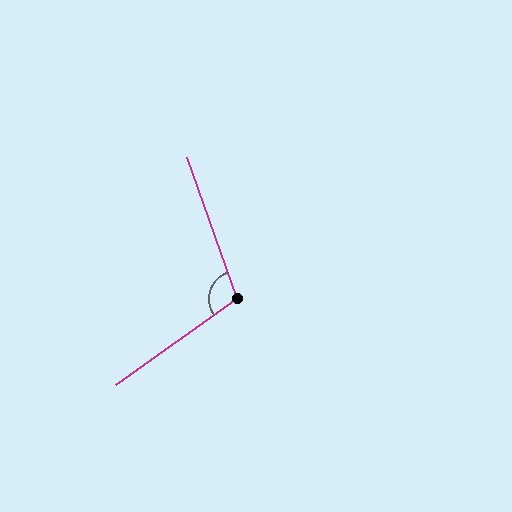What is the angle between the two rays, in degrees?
Approximately 106 degrees.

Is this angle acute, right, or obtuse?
It is obtuse.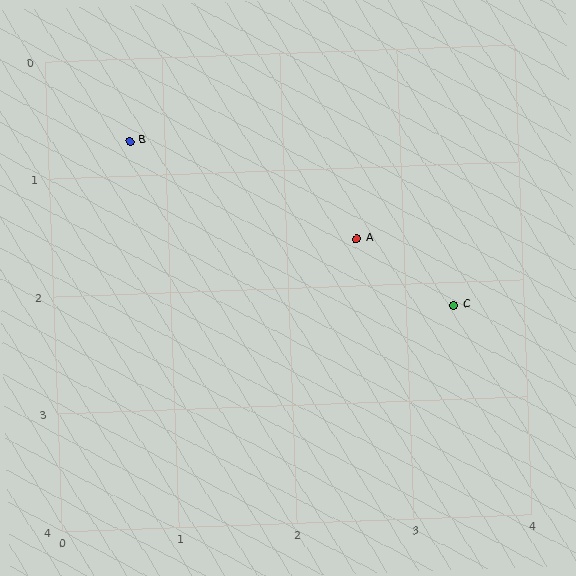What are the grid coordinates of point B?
Point B is at approximately (0.7, 0.7).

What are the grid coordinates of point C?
Point C is at approximately (3.4, 2.2).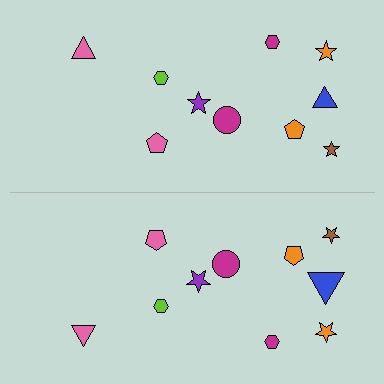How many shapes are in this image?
There are 20 shapes in this image.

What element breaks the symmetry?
The blue triangle on the bottom side has a different size than its mirror counterpart.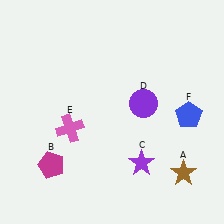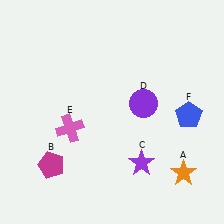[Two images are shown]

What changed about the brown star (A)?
In Image 1, A is brown. In Image 2, it changed to orange.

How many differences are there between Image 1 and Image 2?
There is 1 difference between the two images.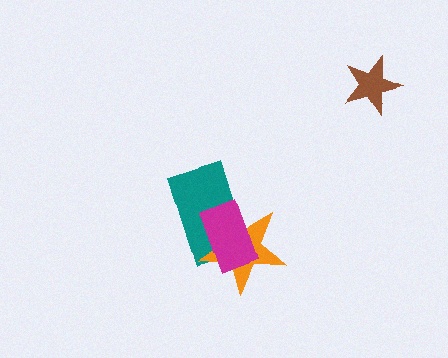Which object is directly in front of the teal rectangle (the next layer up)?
The orange star is directly in front of the teal rectangle.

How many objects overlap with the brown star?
0 objects overlap with the brown star.